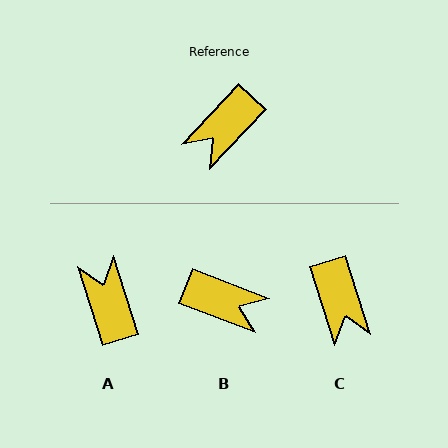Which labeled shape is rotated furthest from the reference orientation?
A, about 120 degrees away.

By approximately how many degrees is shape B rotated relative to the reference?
Approximately 112 degrees counter-clockwise.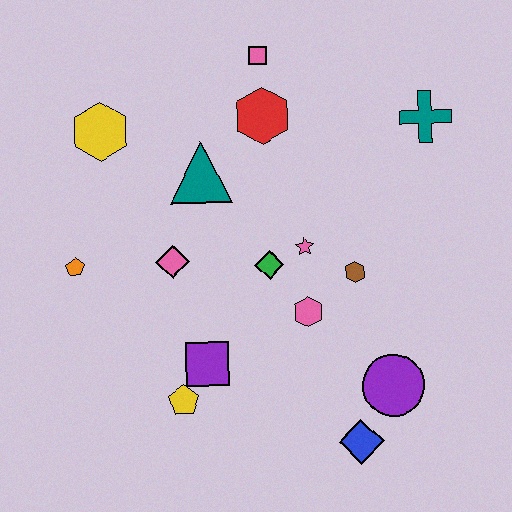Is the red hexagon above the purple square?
Yes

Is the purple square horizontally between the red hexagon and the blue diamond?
No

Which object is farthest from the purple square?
The teal cross is farthest from the purple square.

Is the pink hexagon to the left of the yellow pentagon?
No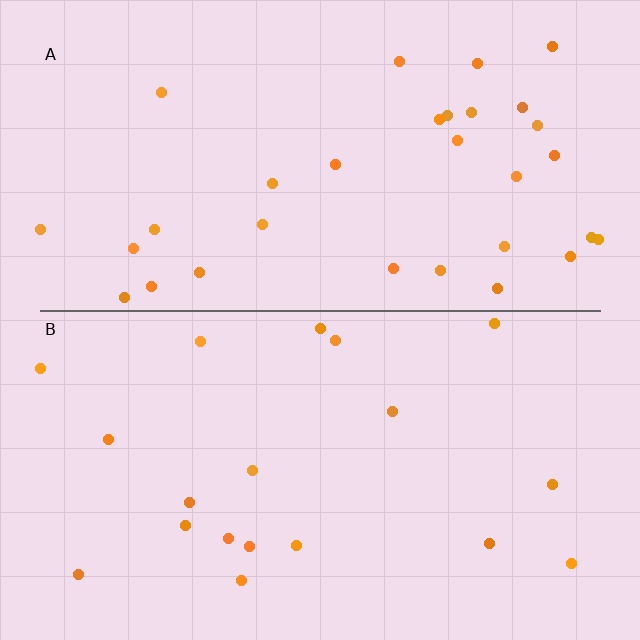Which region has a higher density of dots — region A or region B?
A (the top).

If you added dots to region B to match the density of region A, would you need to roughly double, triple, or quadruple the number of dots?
Approximately double.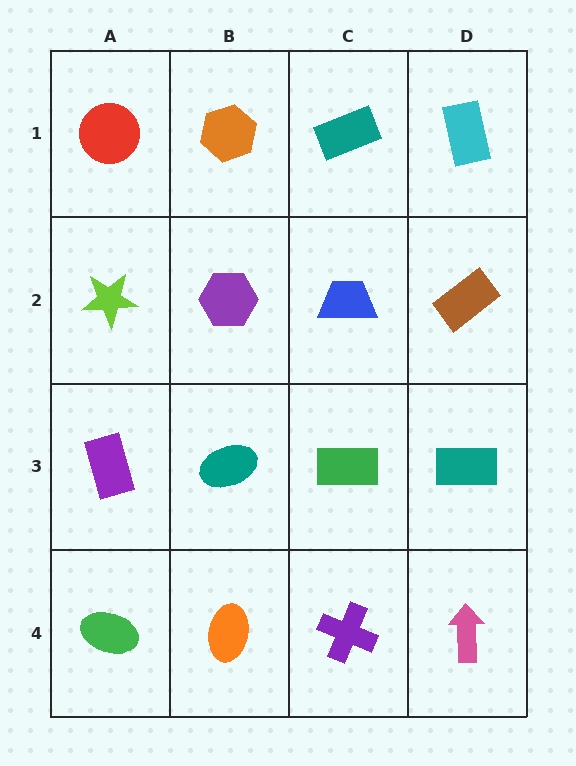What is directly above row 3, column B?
A purple hexagon.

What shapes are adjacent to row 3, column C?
A blue trapezoid (row 2, column C), a purple cross (row 4, column C), a teal ellipse (row 3, column B), a teal rectangle (row 3, column D).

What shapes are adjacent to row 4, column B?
A teal ellipse (row 3, column B), a green ellipse (row 4, column A), a purple cross (row 4, column C).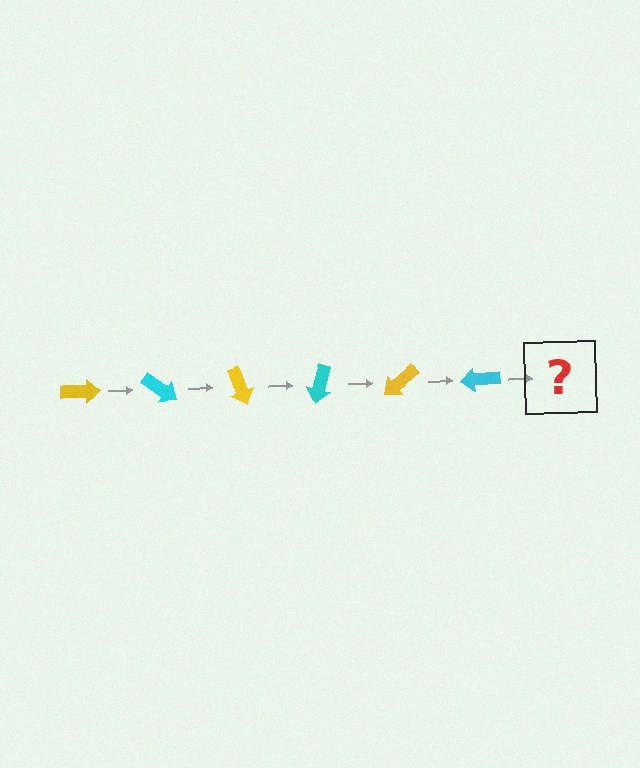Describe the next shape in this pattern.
It should be a yellow arrow, rotated 210 degrees from the start.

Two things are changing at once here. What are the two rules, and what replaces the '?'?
The two rules are that it rotates 35 degrees each step and the color cycles through yellow and cyan. The '?' should be a yellow arrow, rotated 210 degrees from the start.